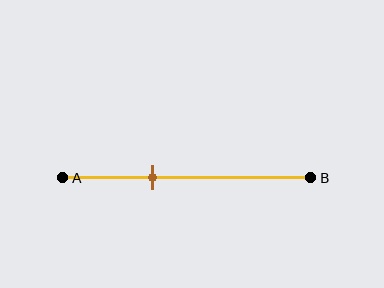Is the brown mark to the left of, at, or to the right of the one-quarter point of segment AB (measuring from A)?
The brown mark is to the right of the one-quarter point of segment AB.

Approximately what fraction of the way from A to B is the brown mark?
The brown mark is approximately 35% of the way from A to B.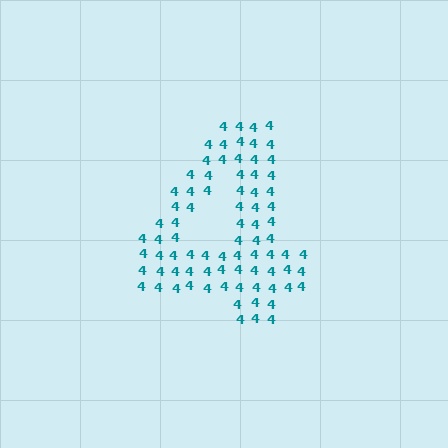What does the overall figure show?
The overall figure shows the digit 4.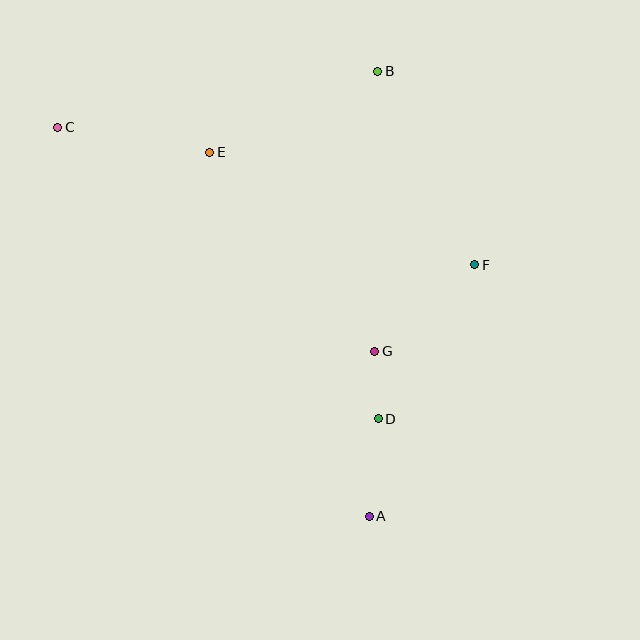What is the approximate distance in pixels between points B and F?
The distance between B and F is approximately 217 pixels.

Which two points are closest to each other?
Points D and G are closest to each other.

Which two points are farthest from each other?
Points A and C are farthest from each other.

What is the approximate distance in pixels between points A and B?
The distance between A and B is approximately 446 pixels.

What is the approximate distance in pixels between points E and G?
The distance between E and G is approximately 259 pixels.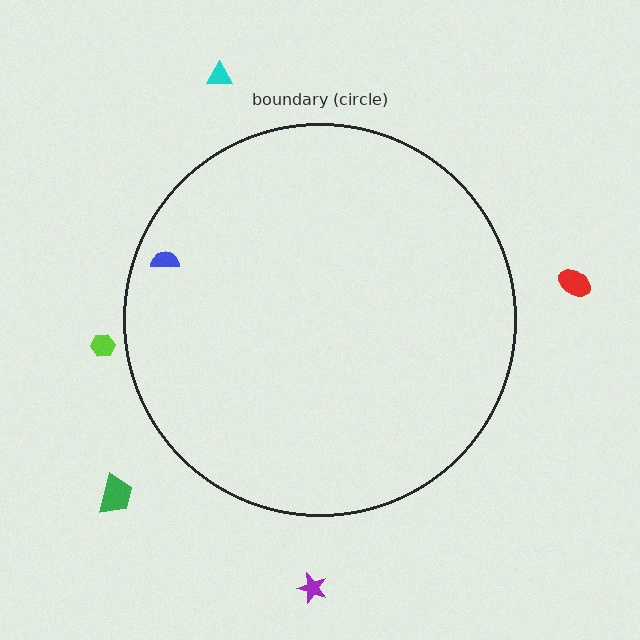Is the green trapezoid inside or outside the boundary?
Outside.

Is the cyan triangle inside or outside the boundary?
Outside.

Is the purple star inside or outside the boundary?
Outside.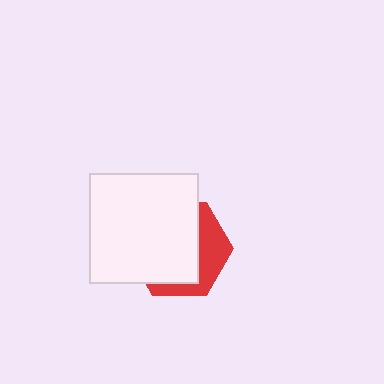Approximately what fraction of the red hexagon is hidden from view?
Roughly 66% of the red hexagon is hidden behind the white square.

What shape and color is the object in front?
The object in front is a white square.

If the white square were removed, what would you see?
You would see the complete red hexagon.